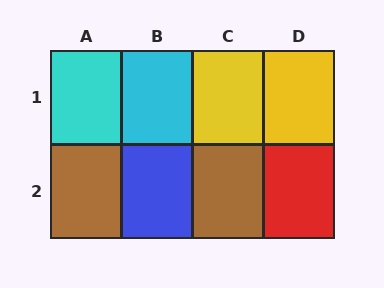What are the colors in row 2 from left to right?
Brown, blue, brown, red.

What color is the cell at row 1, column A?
Cyan.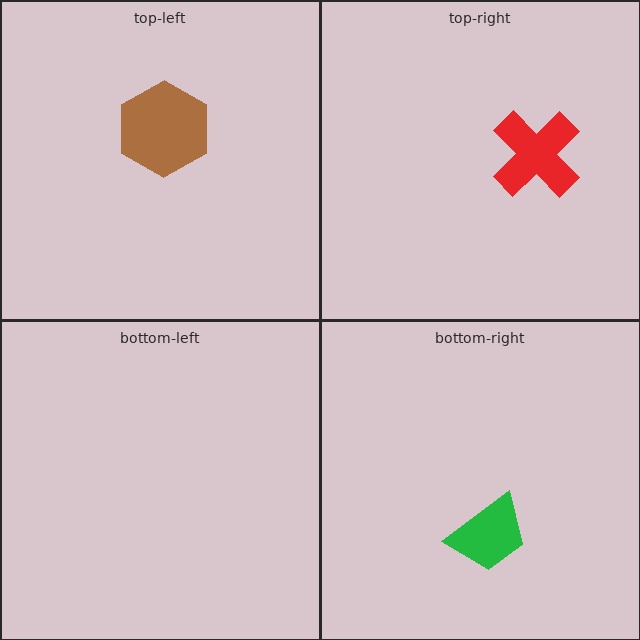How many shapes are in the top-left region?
1.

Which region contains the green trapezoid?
The bottom-right region.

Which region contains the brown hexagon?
The top-left region.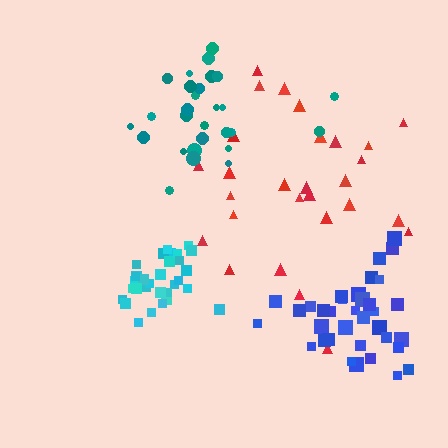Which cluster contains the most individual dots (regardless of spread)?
Blue (35).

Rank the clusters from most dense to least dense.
cyan, blue, teal, red.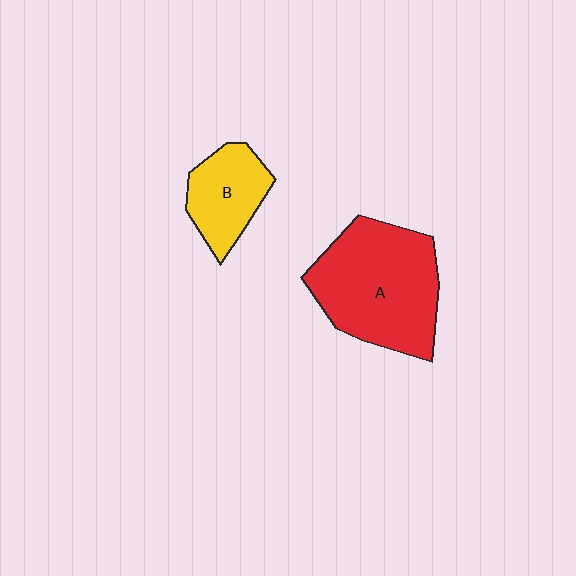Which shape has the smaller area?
Shape B (yellow).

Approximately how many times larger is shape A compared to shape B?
Approximately 2.1 times.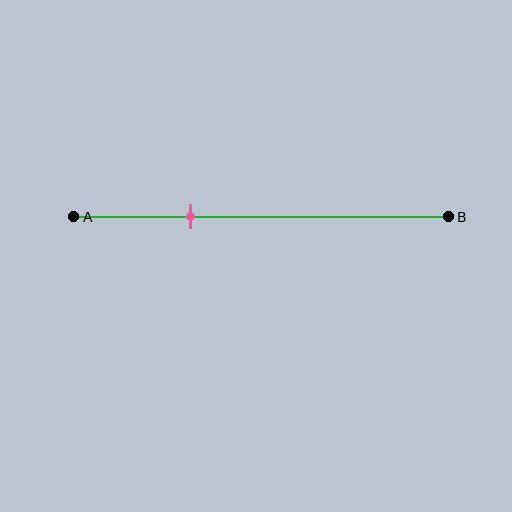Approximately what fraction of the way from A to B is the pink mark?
The pink mark is approximately 30% of the way from A to B.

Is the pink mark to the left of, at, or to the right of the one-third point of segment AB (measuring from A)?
The pink mark is approximately at the one-third point of segment AB.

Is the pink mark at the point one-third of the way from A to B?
Yes, the mark is approximately at the one-third point.